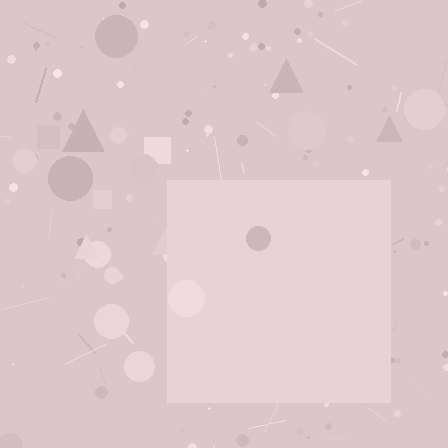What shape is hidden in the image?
A square is hidden in the image.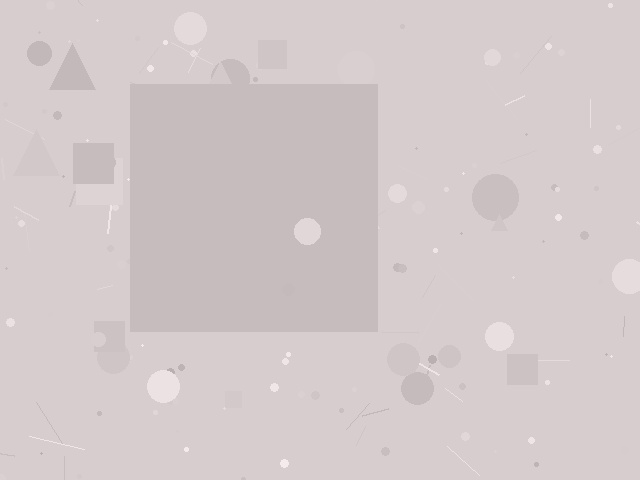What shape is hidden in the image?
A square is hidden in the image.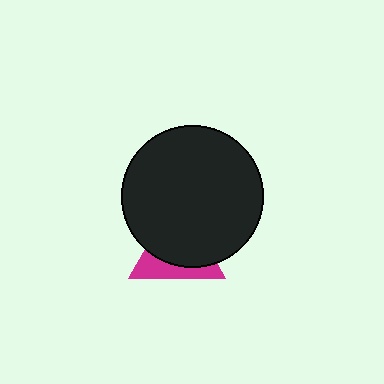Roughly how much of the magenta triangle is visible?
A small part of it is visible (roughly 34%).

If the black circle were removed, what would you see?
You would see the complete magenta triangle.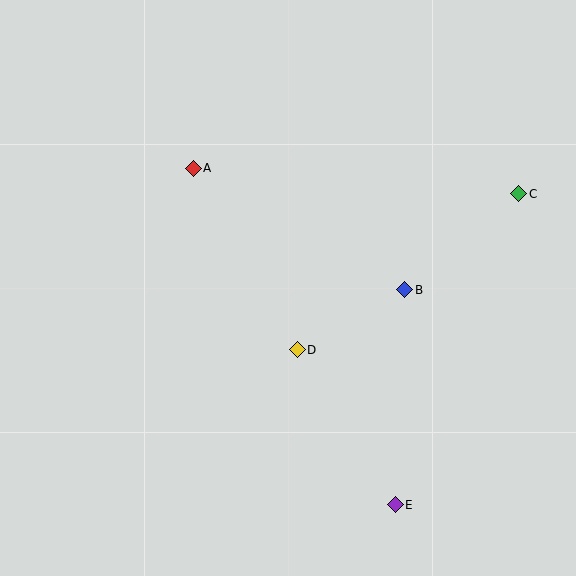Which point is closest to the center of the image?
Point D at (297, 350) is closest to the center.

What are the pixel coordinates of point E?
Point E is at (395, 505).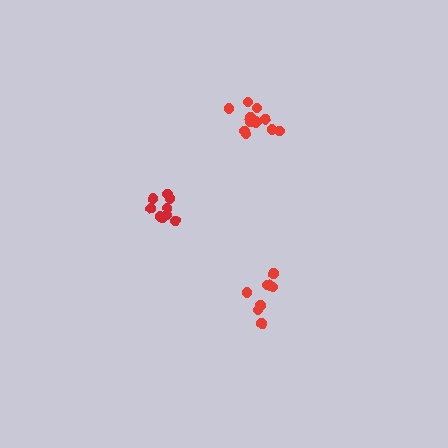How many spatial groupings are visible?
There are 3 spatial groupings.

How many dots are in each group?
Group 1: 12 dots, Group 2: 8 dots, Group 3: 9 dots (29 total).